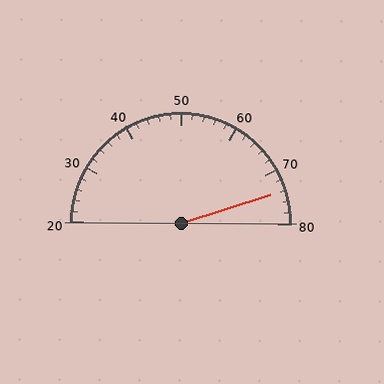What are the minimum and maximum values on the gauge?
The gauge ranges from 20 to 80.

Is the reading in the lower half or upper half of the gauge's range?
The reading is in the upper half of the range (20 to 80).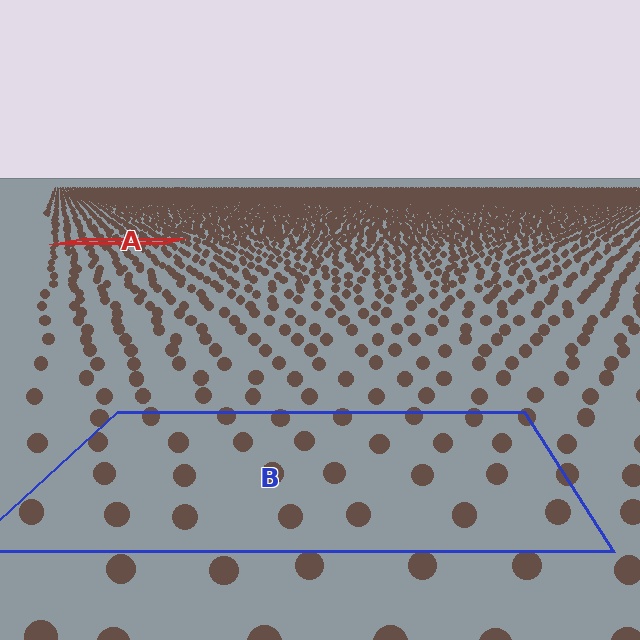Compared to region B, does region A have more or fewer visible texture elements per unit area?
Region A has more texture elements per unit area — they are packed more densely because it is farther away.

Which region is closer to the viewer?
Region B is closer. The texture elements there are larger and more spread out.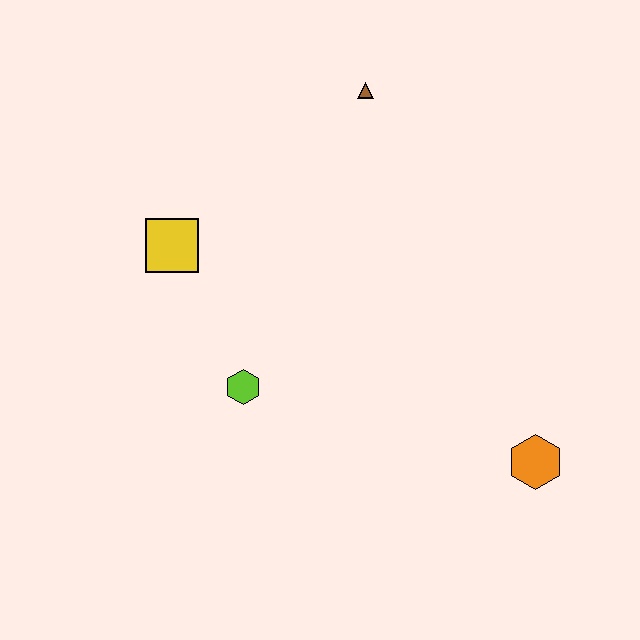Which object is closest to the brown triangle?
The yellow square is closest to the brown triangle.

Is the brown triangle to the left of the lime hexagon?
No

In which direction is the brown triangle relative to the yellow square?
The brown triangle is to the right of the yellow square.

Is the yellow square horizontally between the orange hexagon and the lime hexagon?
No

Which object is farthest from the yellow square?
The orange hexagon is farthest from the yellow square.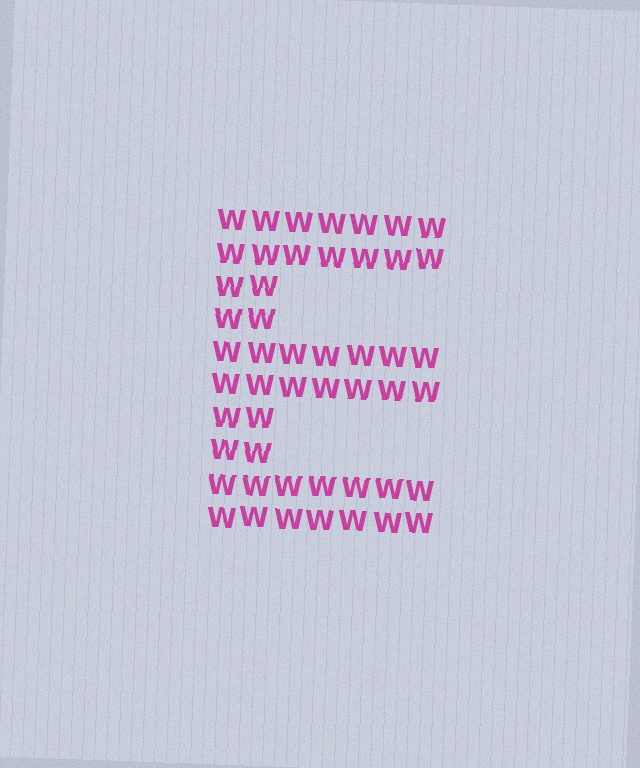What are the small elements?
The small elements are letter W's.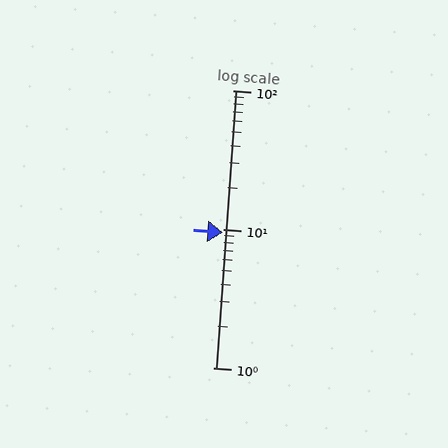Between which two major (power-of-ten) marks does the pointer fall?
The pointer is between 1 and 10.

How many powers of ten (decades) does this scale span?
The scale spans 2 decades, from 1 to 100.